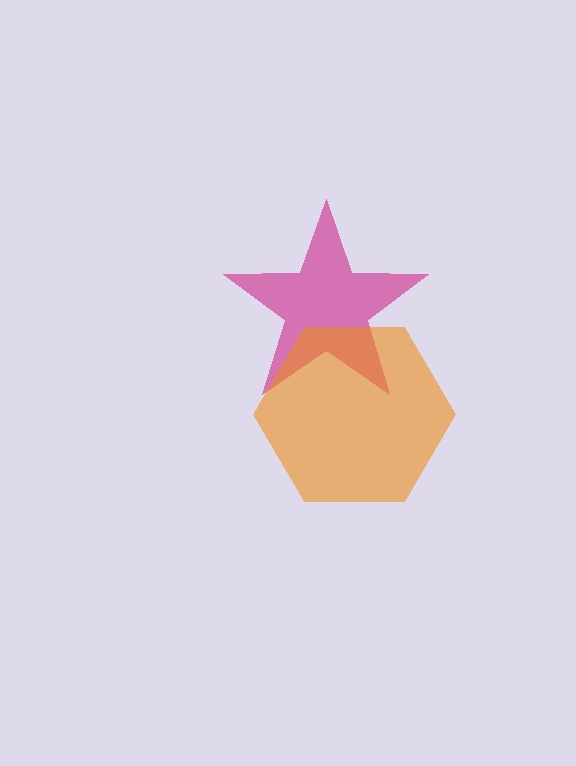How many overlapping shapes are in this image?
There are 2 overlapping shapes in the image.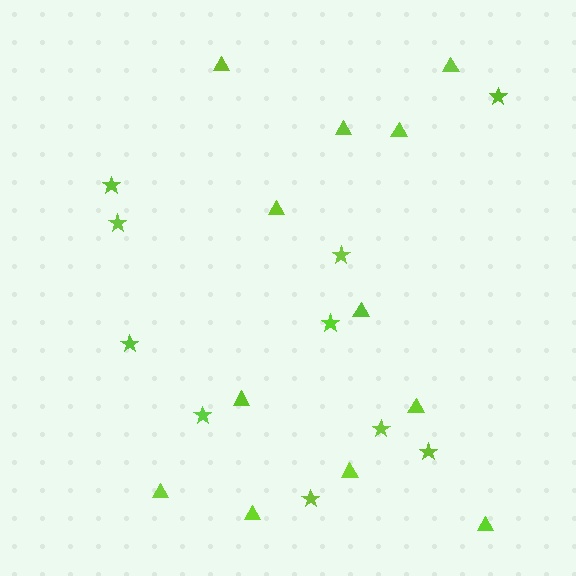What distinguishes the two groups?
There are 2 groups: one group of stars (10) and one group of triangles (12).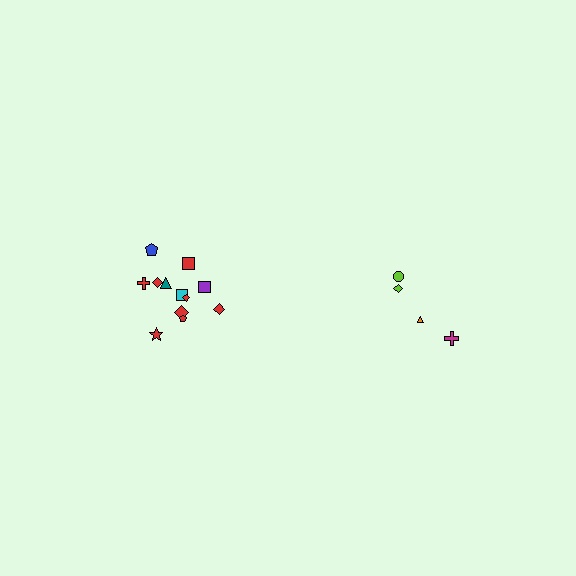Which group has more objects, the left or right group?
The left group.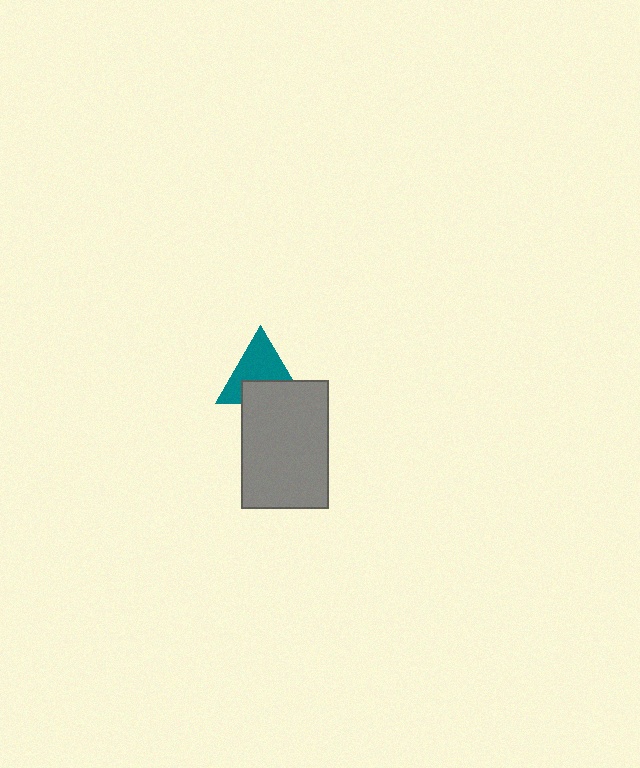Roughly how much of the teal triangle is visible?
About half of it is visible (roughly 61%).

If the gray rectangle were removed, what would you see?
You would see the complete teal triangle.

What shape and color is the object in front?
The object in front is a gray rectangle.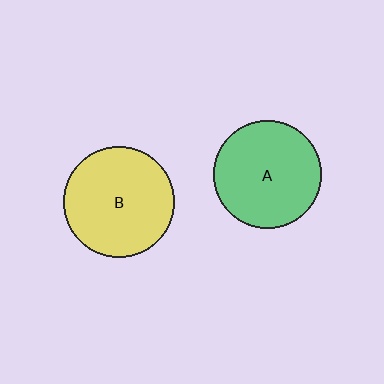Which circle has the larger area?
Circle B (yellow).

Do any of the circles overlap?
No, none of the circles overlap.